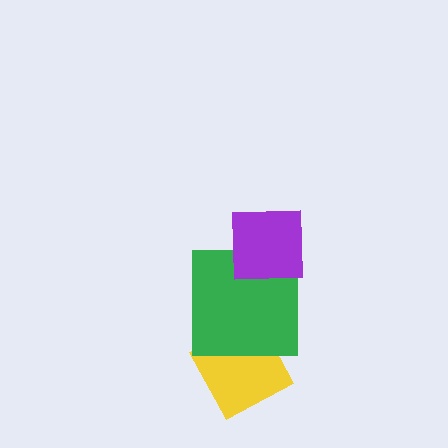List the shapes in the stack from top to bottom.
From top to bottom: the purple square, the green square, the yellow diamond.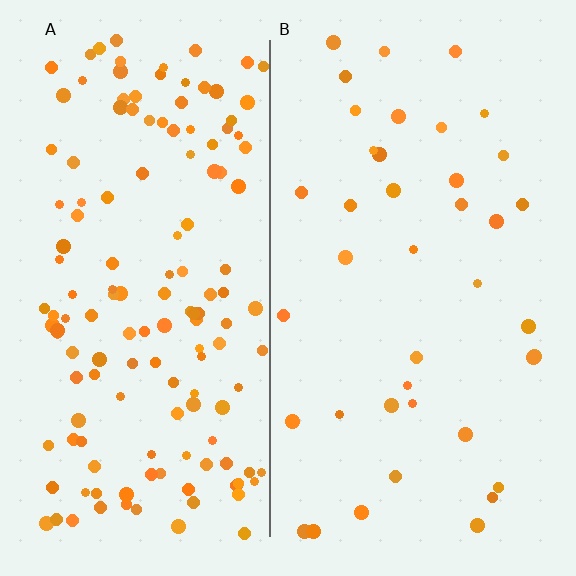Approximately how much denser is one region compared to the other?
Approximately 3.6× — region A over region B.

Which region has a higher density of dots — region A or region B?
A (the left).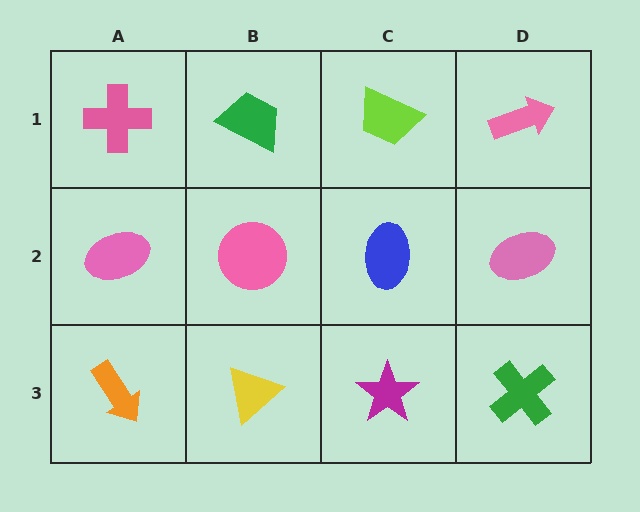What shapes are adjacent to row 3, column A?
A pink ellipse (row 2, column A), a yellow triangle (row 3, column B).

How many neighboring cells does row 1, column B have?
3.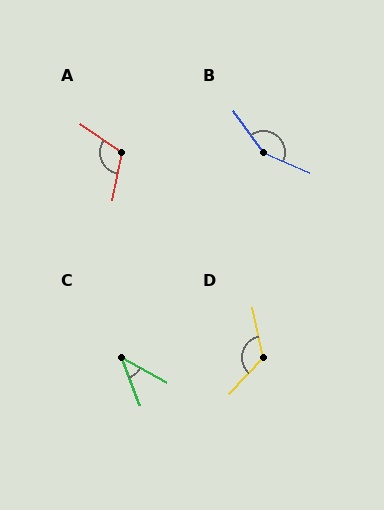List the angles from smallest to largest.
C (40°), A (113°), D (125°), B (149°).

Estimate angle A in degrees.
Approximately 113 degrees.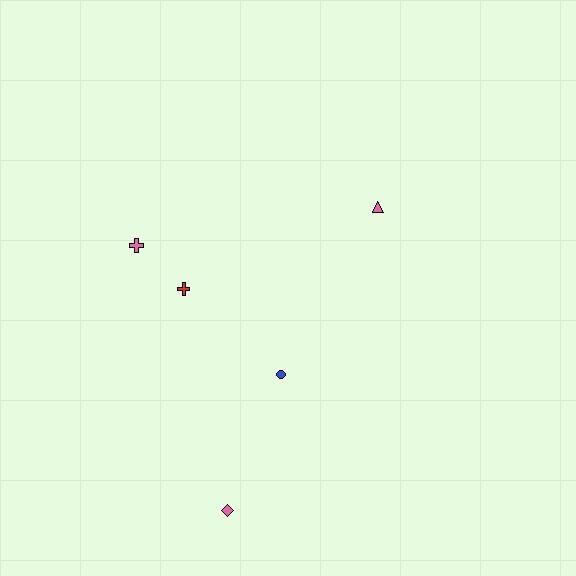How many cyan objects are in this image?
There are no cyan objects.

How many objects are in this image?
There are 5 objects.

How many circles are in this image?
There is 1 circle.